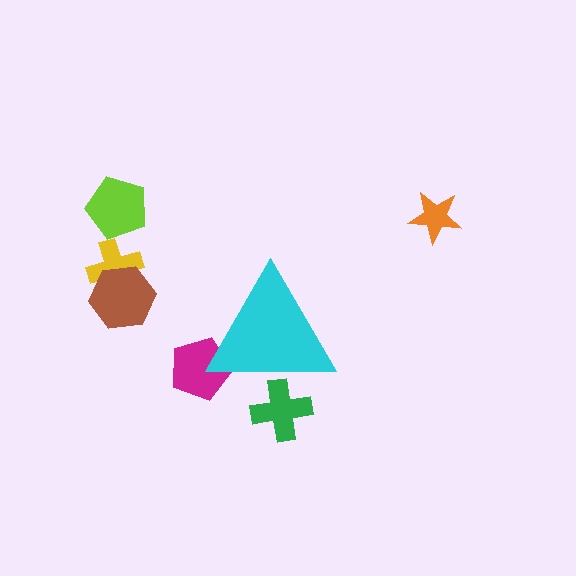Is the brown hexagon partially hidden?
No, the brown hexagon is fully visible.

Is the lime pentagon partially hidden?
No, the lime pentagon is fully visible.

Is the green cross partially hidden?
Yes, the green cross is partially hidden behind the cyan triangle.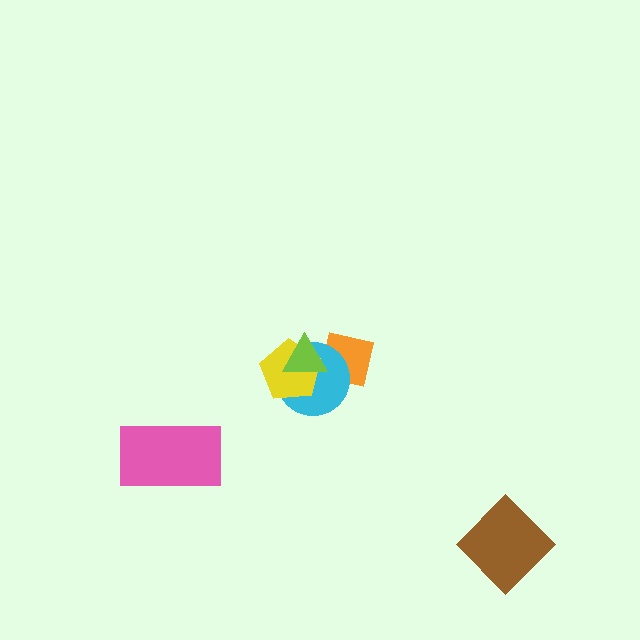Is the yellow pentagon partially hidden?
Yes, it is partially covered by another shape.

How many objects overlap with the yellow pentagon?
3 objects overlap with the yellow pentagon.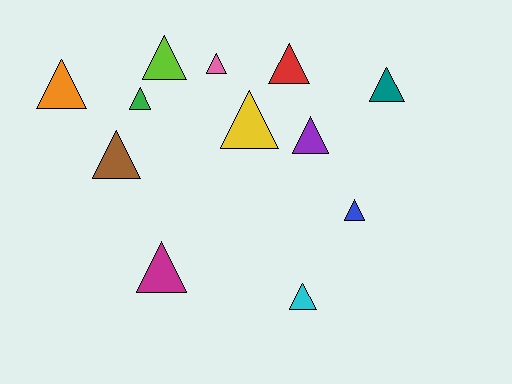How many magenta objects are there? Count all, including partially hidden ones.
There is 1 magenta object.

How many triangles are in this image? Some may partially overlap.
There are 12 triangles.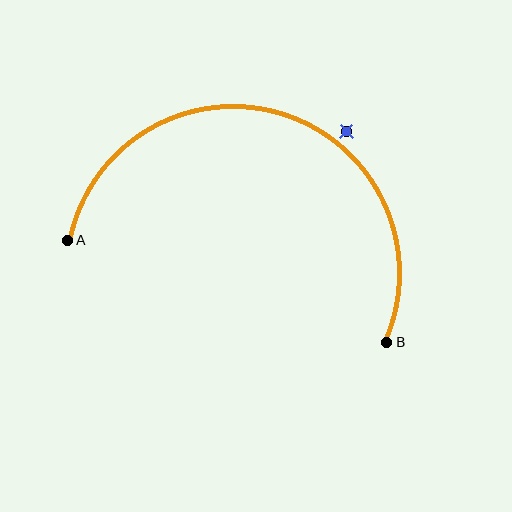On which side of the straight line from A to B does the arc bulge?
The arc bulges above the straight line connecting A and B.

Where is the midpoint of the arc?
The arc midpoint is the point on the curve farthest from the straight line joining A and B. It sits above that line.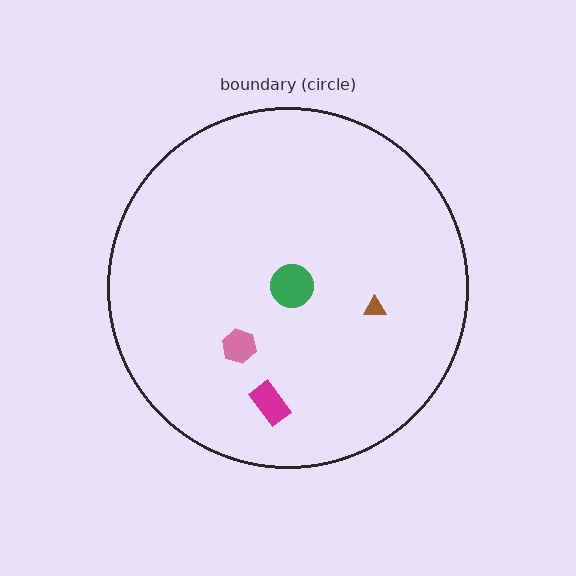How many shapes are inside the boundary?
4 inside, 0 outside.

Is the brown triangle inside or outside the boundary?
Inside.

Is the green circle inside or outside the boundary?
Inside.